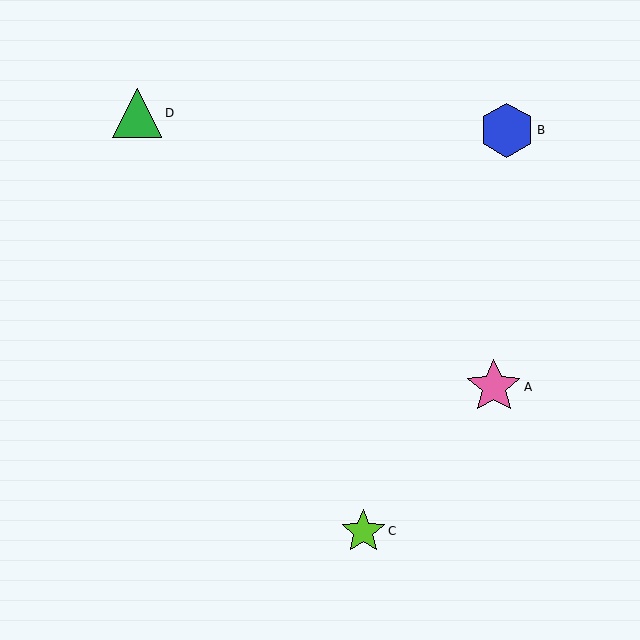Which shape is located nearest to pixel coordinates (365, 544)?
The lime star (labeled C) at (363, 531) is nearest to that location.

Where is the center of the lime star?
The center of the lime star is at (363, 531).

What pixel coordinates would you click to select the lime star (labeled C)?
Click at (363, 531) to select the lime star C.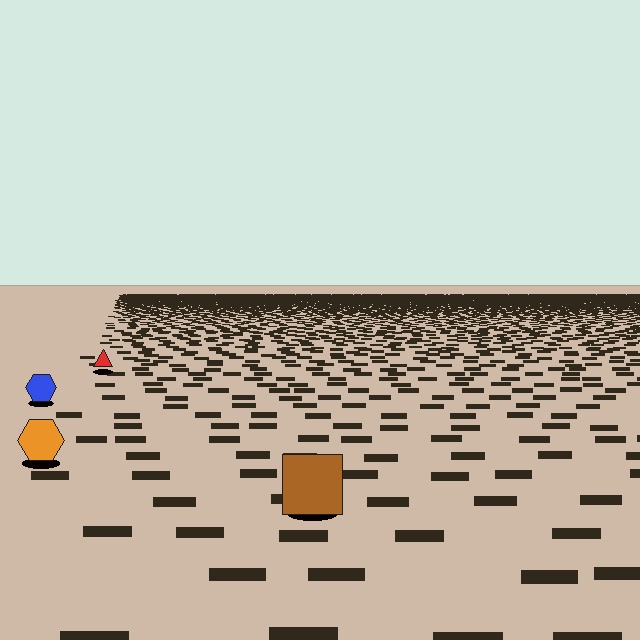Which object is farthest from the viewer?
The red triangle is farthest from the viewer. It appears smaller and the ground texture around it is denser.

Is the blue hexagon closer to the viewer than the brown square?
No. The brown square is closer — you can tell from the texture gradient: the ground texture is coarser near it.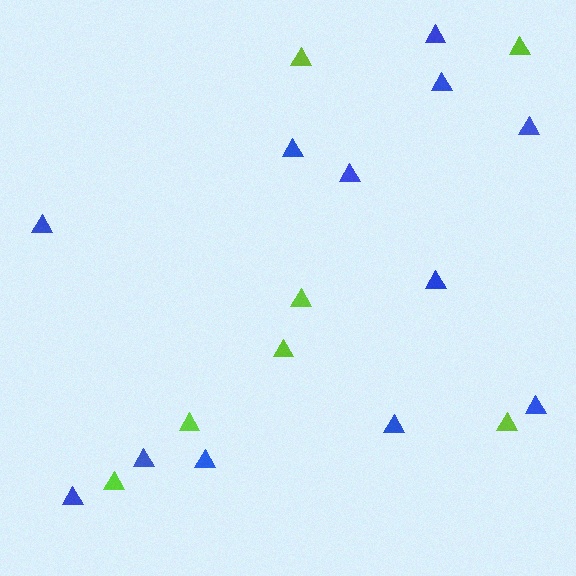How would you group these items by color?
There are 2 groups: one group of blue triangles (12) and one group of lime triangles (7).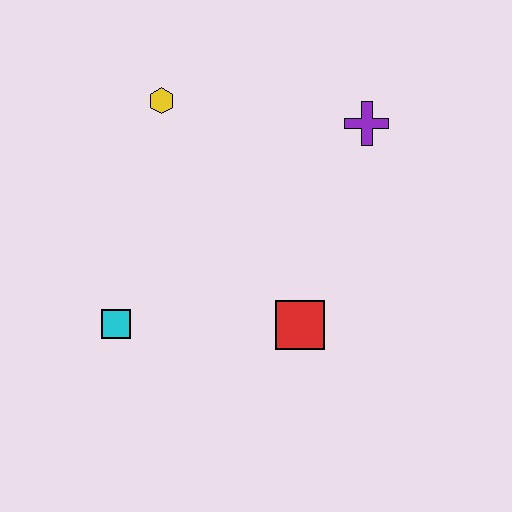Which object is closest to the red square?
The cyan square is closest to the red square.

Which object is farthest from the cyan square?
The purple cross is farthest from the cyan square.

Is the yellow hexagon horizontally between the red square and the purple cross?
No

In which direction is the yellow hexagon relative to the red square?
The yellow hexagon is above the red square.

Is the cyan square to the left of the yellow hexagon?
Yes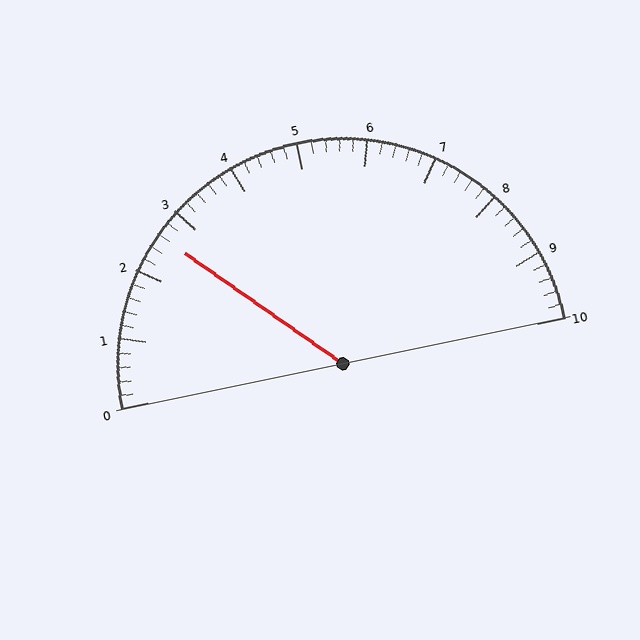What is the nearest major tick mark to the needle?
The nearest major tick mark is 3.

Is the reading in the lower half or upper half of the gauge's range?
The reading is in the lower half of the range (0 to 10).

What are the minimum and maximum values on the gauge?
The gauge ranges from 0 to 10.